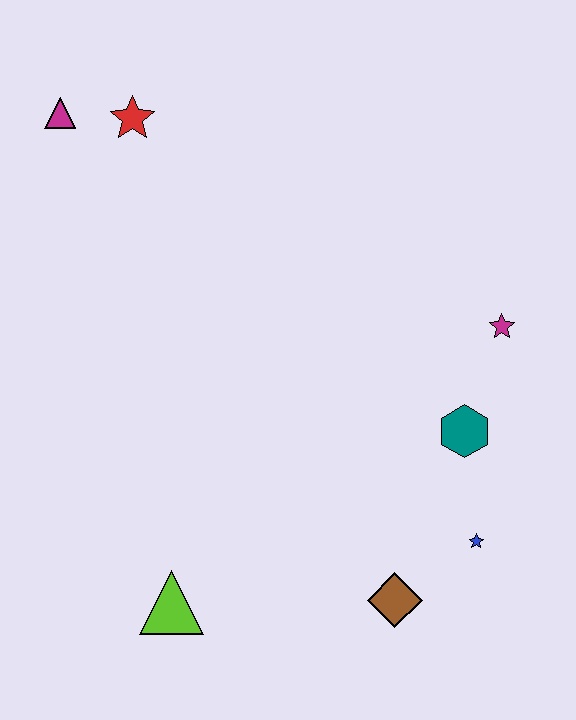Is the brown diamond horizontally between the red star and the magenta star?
Yes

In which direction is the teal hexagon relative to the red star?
The teal hexagon is to the right of the red star.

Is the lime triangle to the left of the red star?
No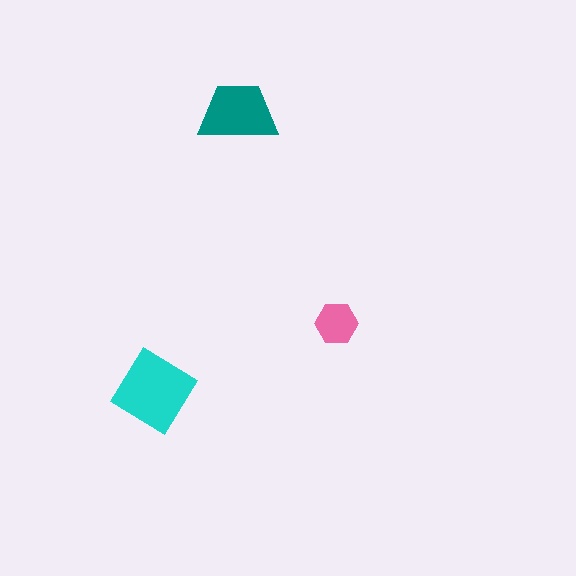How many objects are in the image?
There are 3 objects in the image.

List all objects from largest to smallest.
The cyan diamond, the teal trapezoid, the pink hexagon.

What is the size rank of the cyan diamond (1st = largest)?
1st.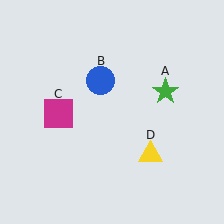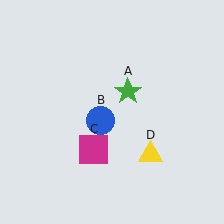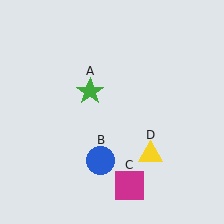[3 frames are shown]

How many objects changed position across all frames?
3 objects changed position: green star (object A), blue circle (object B), magenta square (object C).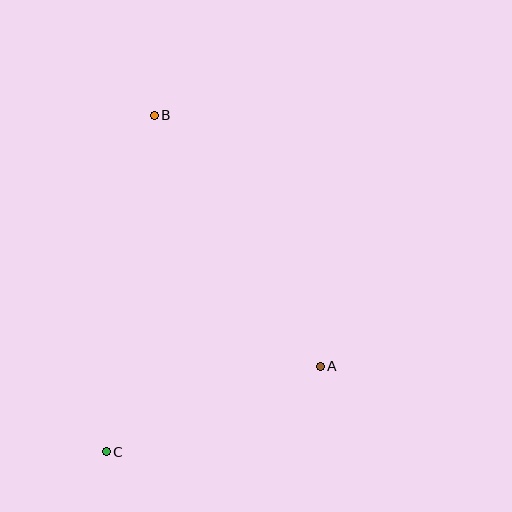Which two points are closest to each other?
Points A and C are closest to each other.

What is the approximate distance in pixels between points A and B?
The distance between A and B is approximately 301 pixels.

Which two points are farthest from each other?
Points B and C are farthest from each other.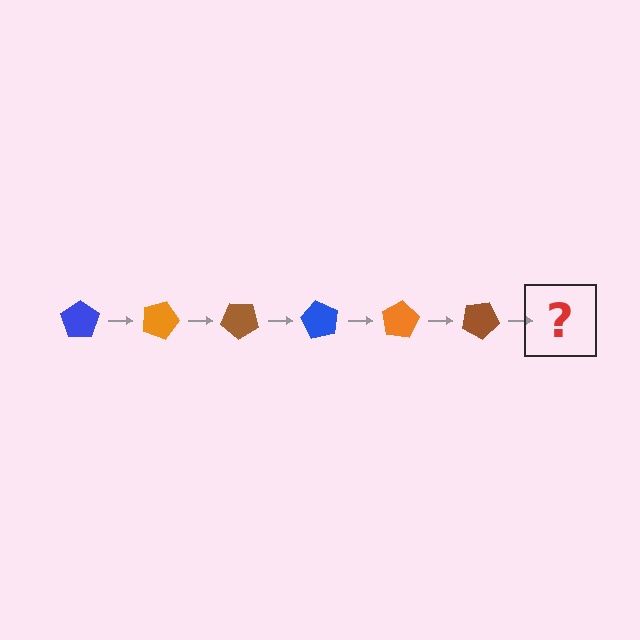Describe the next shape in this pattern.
It should be a blue pentagon, rotated 120 degrees from the start.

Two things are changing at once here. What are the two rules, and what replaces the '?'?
The two rules are that it rotates 20 degrees each step and the color cycles through blue, orange, and brown. The '?' should be a blue pentagon, rotated 120 degrees from the start.